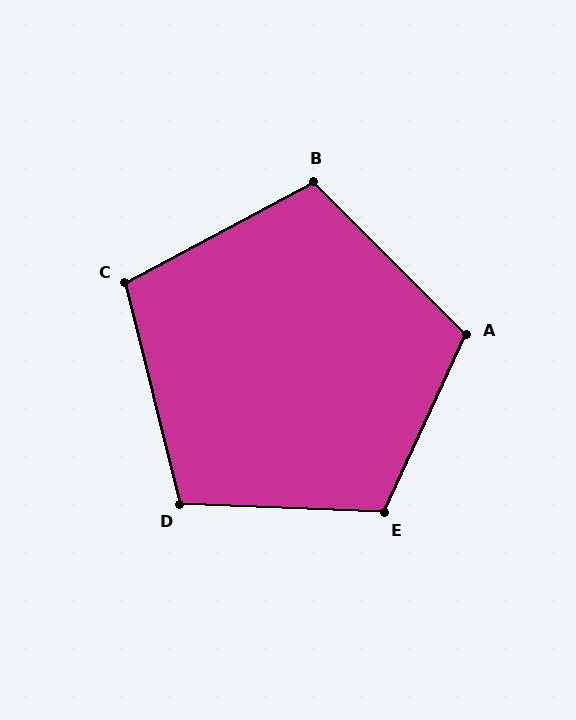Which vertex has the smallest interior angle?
C, at approximately 104 degrees.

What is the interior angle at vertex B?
Approximately 107 degrees (obtuse).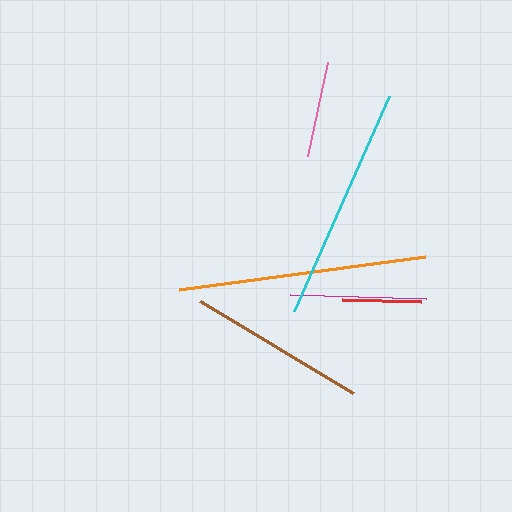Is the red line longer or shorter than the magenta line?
The magenta line is longer than the red line.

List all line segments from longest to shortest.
From longest to shortest: orange, cyan, brown, magenta, pink, red.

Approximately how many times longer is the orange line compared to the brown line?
The orange line is approximately 1.4 times the length of the brown line.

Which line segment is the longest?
The orange line is the longest at approximately 249 pixels.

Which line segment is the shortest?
The red line is the shortest at approximately 79 pixels.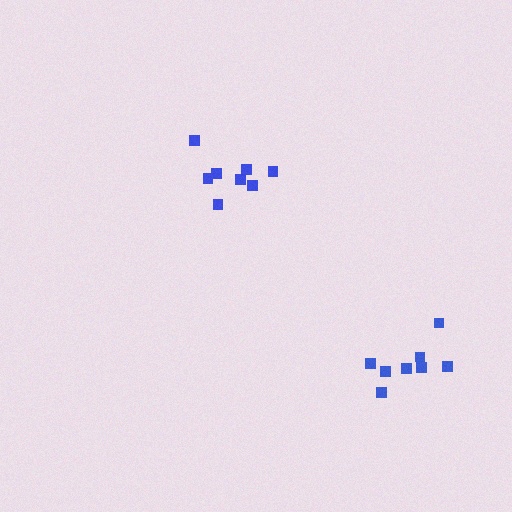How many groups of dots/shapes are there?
There are 2 groups.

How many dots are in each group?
Group 1: 8 dots, Group 2: 8 dots (16 total).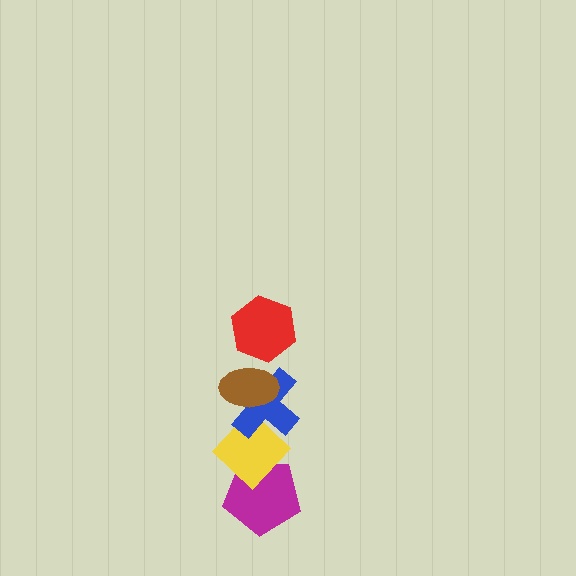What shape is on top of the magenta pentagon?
The yellow diamond is on top of the magenta pentagon.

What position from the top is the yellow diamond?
The yellow diamond is 4th from the top.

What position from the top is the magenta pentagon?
The magenta pentagon is 5th from the top.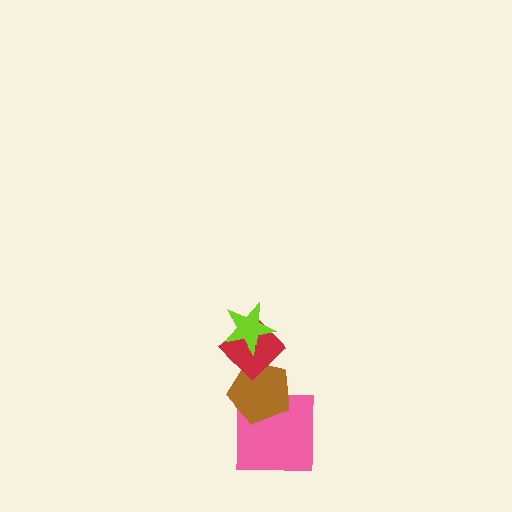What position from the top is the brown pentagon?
The brown pentagon is 3rd from the top.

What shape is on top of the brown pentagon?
The red diamond is on top of the brown pentagon.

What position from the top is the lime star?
The lime star is 1st from the top.